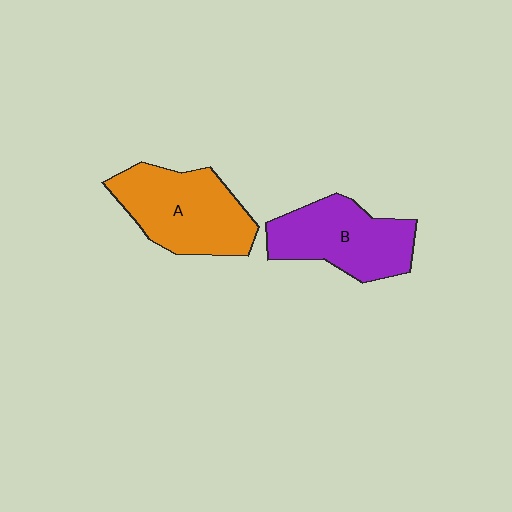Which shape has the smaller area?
Shape B (purple).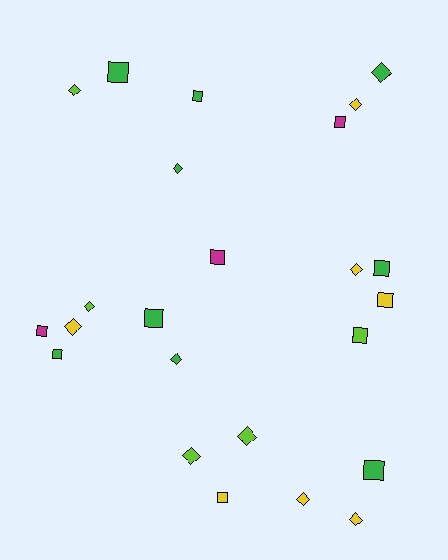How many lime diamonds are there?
There are 4 lime diamonds.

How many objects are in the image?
There are 24 objects.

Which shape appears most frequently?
Square, with 12 objects.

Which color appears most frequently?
Green, with 9 objects.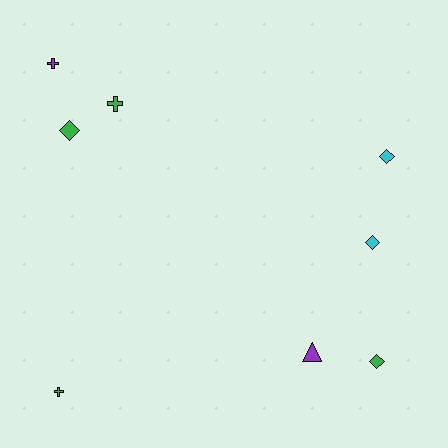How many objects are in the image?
There are 8 objects.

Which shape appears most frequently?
Diamond, with 4 objects.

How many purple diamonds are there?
There are no purple diamonds.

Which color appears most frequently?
Green, with 4 objects.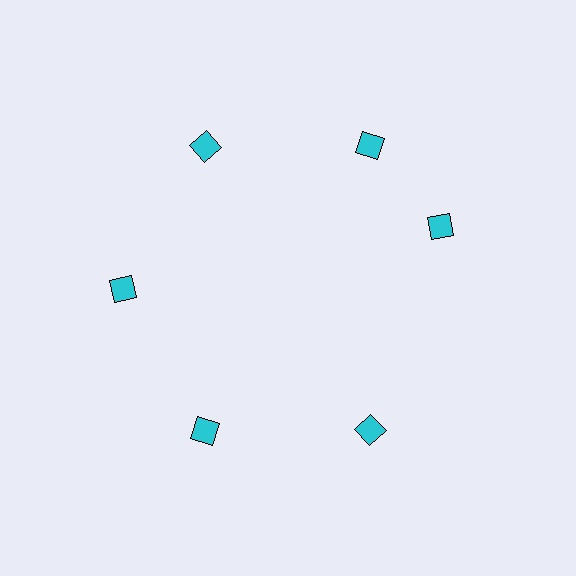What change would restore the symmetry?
The symmetry would be restored by rotating it back into even spacing with its neighbors so that all 6 diamonds sit at equal angles and equal distance from the center.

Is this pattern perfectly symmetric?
No. The 6 cyan diamonds are arranged in a ring, but one element near the 3 o'clock position is rotated out of alignment along the ring, breaking the 6-fold rotational symmetry.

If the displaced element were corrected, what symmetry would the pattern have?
It would have 6-fold rotational symmetry — the pattern would map onto itself every 60 degrees.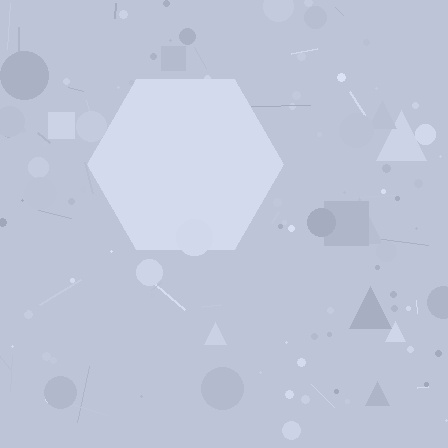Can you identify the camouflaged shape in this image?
The camouflaged shape is a hexagon.